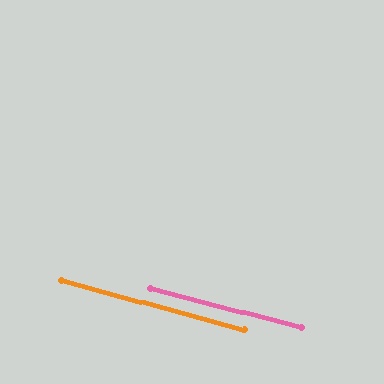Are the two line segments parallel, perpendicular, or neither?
Parallel — their directions differ by only 0.8°.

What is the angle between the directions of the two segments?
Approximately 1 degree.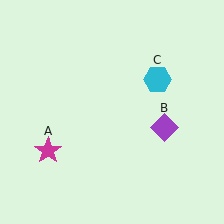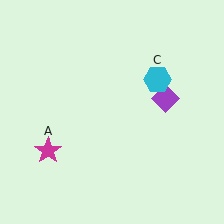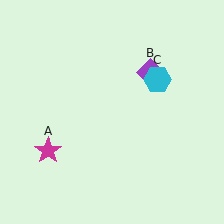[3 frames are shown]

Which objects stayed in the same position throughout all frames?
Magenta star (object A) and cyan hexagon (object C) remained stationary.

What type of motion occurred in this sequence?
The purple diamond (object B) rotated counterclockwise around the center of the scene.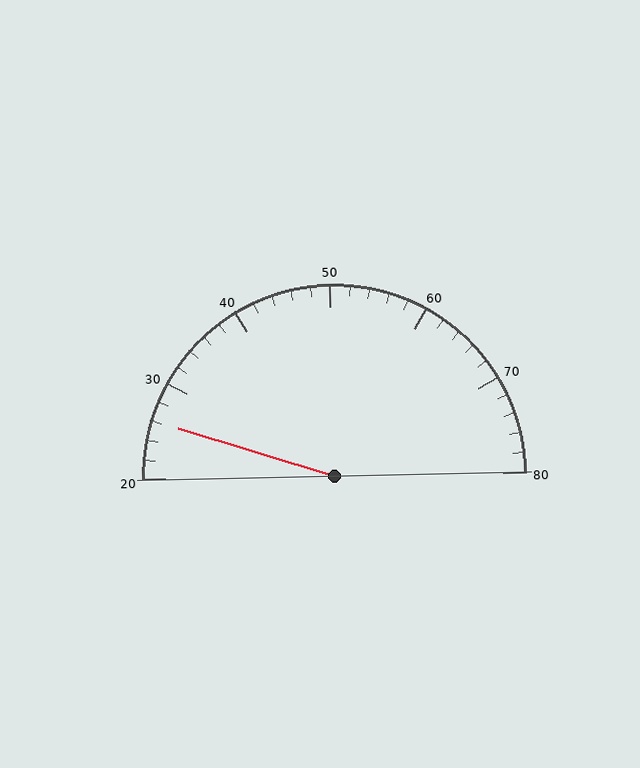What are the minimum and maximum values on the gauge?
The gauge ranges from 20 to 80.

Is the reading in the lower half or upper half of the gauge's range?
The reading is in the lower half of the range (20 to 80).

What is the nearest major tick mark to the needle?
The nearest major tick mark is 30.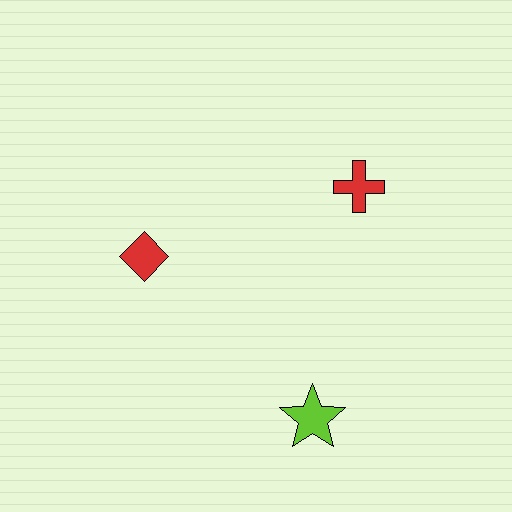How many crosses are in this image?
There is 1 cross.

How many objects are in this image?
There are 3 objects.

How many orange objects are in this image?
There are no orange objects.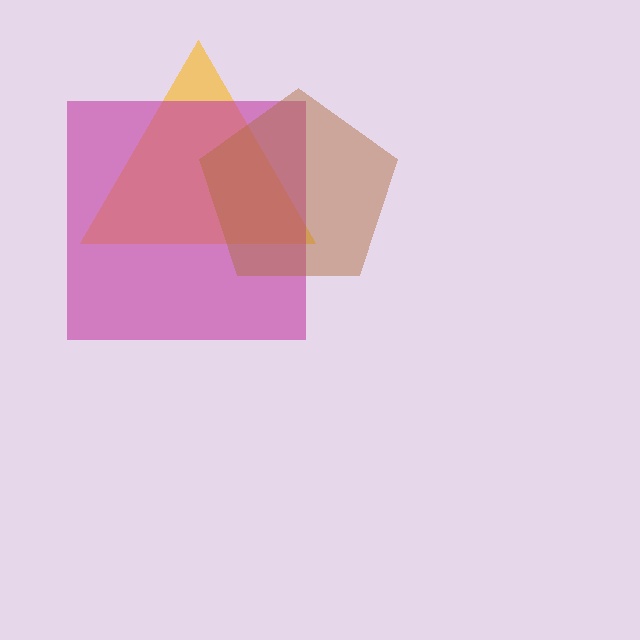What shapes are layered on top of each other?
The layered shapes are: a yellow triangle, a magenta square, a brown pentagon.